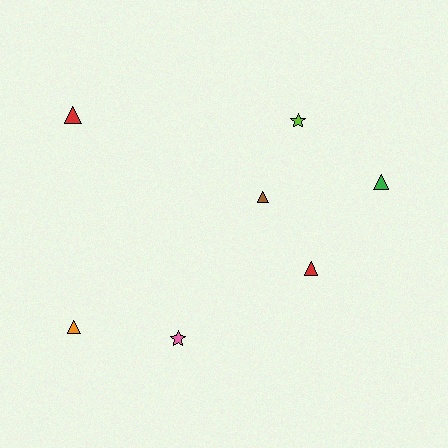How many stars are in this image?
There are 2 stars.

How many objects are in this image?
There are 7 objects.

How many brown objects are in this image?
There is 1 brown object.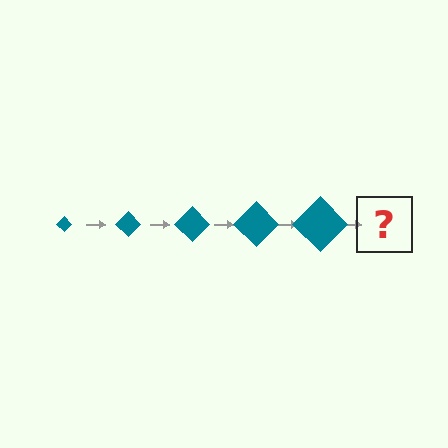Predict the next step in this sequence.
The next step is a teal diamond, larger than the previous one.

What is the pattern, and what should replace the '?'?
The pattern is that the diamond gets progressively larger each step. The '?' should be a teal diamond, larger than the previous one.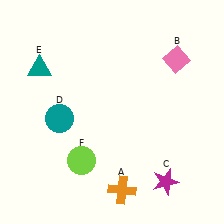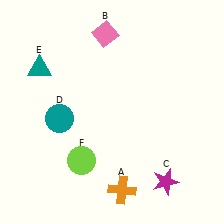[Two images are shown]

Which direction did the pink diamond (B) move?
The pink diamond (B) moved left.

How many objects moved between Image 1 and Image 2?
1 object moved between the two images.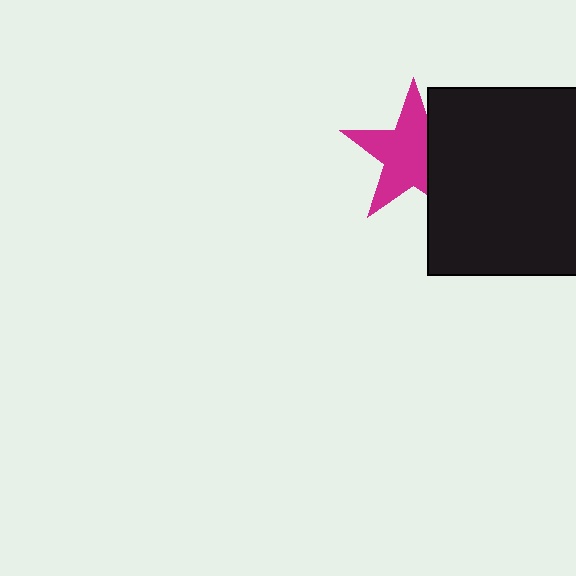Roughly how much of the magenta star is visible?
Most of it is visible (roughly 68%).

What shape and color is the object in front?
The object in front is a black square.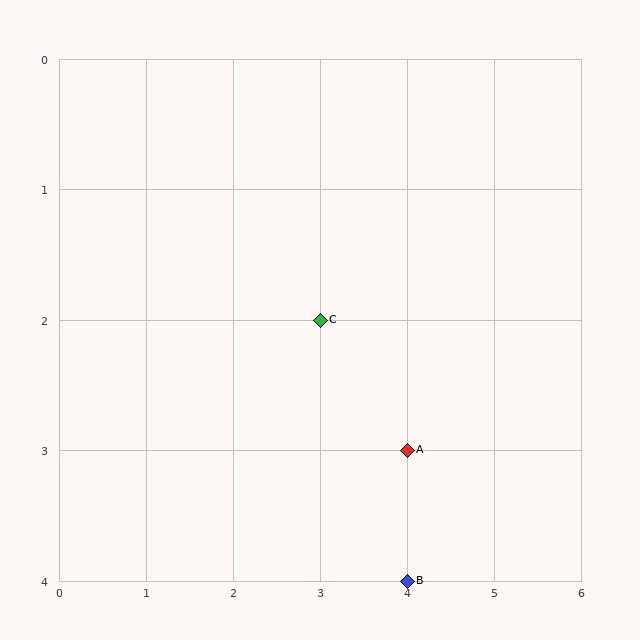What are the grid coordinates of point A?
Point A is at grid coordinates (4, 3).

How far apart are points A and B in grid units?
Points A and B are 1 row apart.